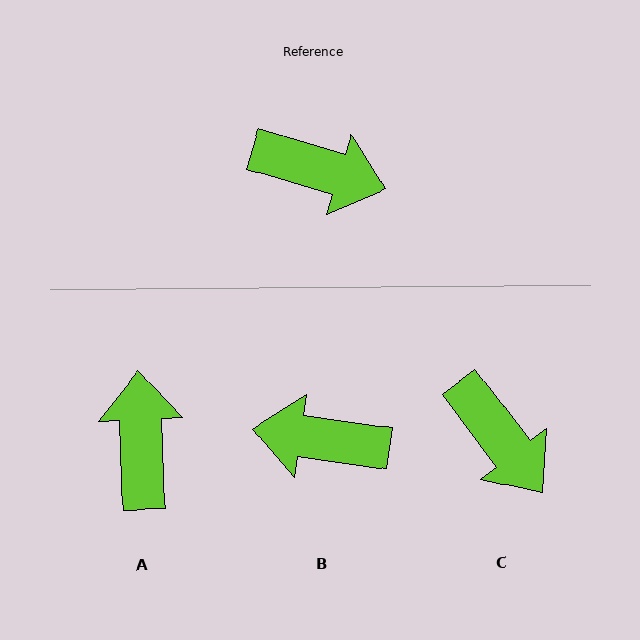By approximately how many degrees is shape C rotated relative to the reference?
Approximately 36 degrees clockwise.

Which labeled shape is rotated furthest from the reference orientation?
B, about 171 degrees away.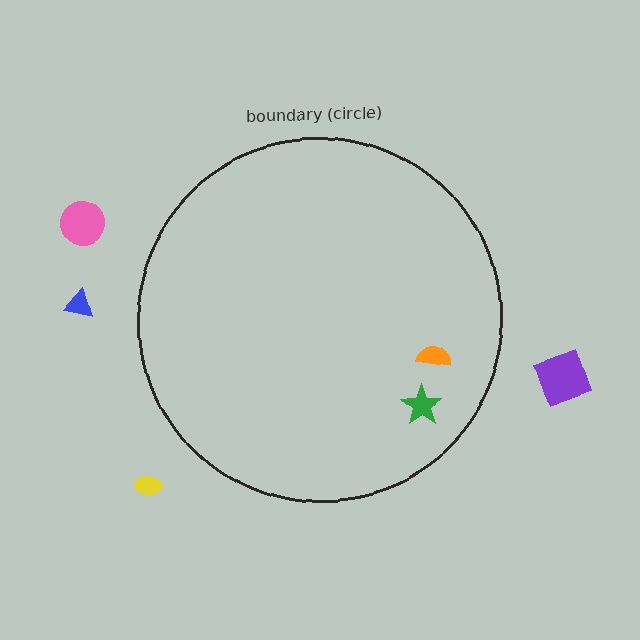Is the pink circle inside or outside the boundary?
Outside.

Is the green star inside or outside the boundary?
Inside.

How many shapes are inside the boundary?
2 inside, 4 outside.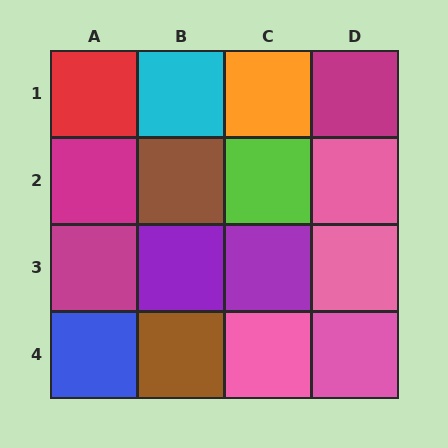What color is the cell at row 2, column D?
Pink.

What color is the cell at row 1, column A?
Red.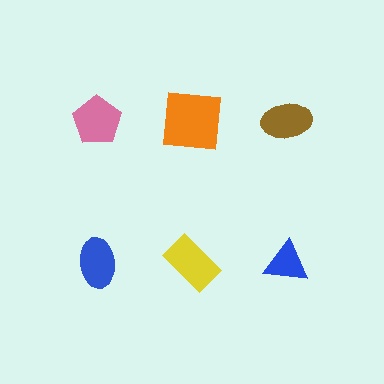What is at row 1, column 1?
A pink pentagon.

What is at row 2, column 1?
A blue ellipse.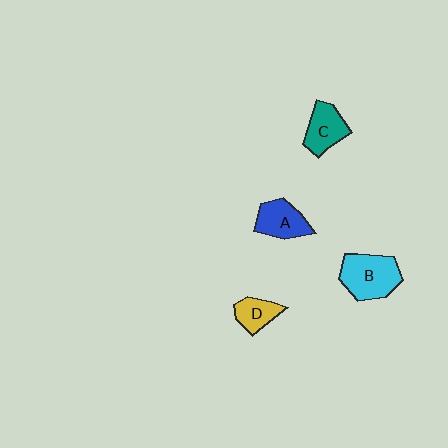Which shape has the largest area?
Shape B (cyan).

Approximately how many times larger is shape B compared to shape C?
Approximately 1.4 times.